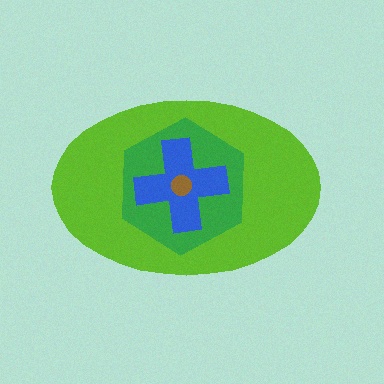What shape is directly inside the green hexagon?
The blue cross.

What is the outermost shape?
The lime ellipse.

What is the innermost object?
The brown circle.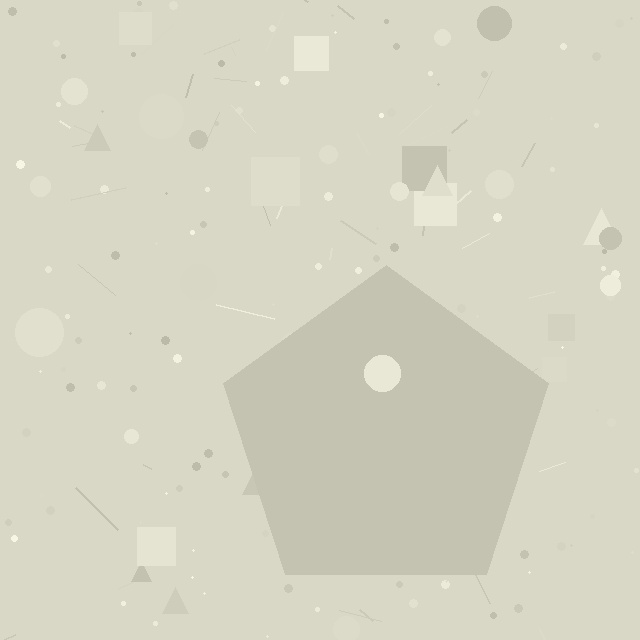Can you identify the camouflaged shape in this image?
The camouflaged shape is a pentagon.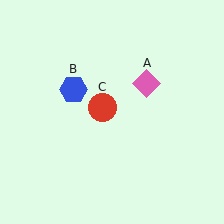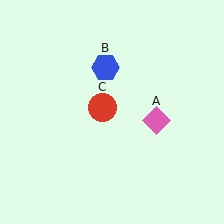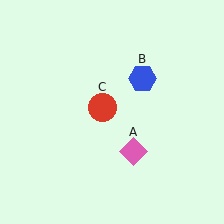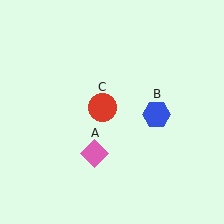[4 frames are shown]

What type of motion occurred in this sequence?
The pink diamond (object A), blue hexagon (object B) rotated clockwise around the center of the scene.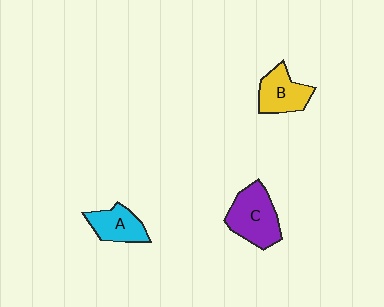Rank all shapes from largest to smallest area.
From largest to smallest: C (purple), B (yellow), A (cyan).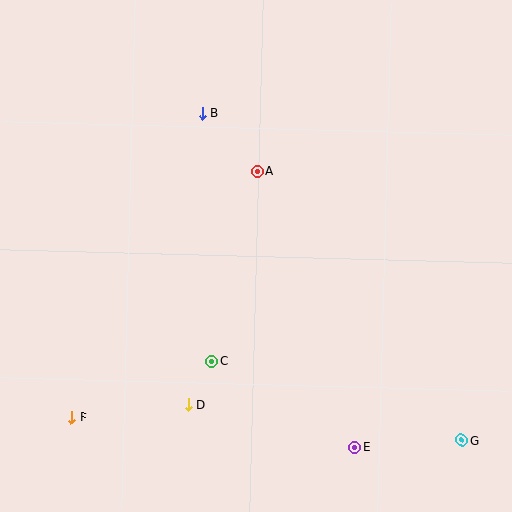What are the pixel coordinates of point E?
Point E is at (355, 447).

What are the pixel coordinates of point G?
Point G is at (462, 440).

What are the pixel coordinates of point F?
Point F is at (71, 418).